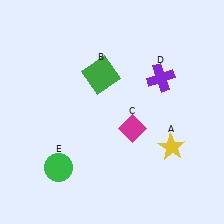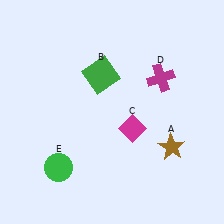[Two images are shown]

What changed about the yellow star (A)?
In Image 1, A is yellow. In Image 2, it changed to brown.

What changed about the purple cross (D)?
In Image 1, D is purple. In Image 2, it changed to magenta.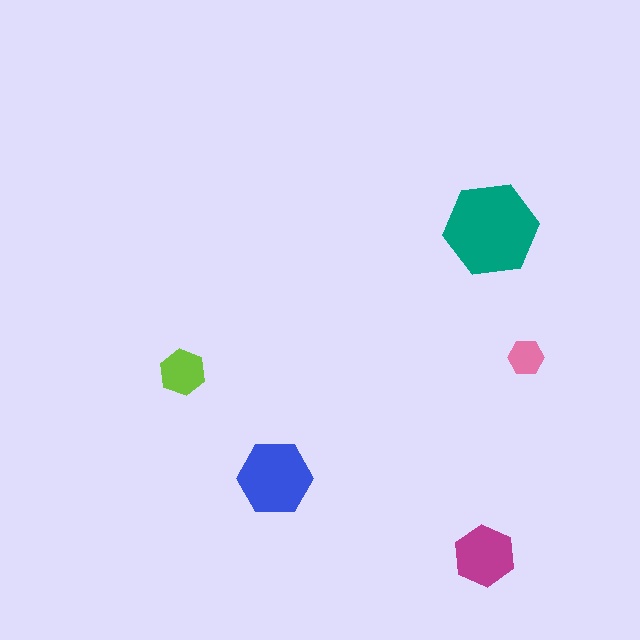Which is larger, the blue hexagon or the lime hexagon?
The blue one.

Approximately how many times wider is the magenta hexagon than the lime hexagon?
About 1.5 times wider.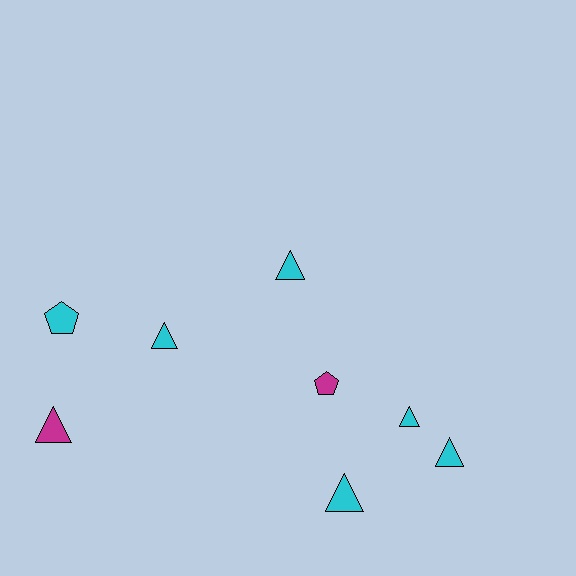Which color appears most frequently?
Cyan, with 6 objects.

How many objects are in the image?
There are 8 objects.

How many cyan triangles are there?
There are 5 cyan triangles.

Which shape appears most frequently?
Triangle, with 6 objects.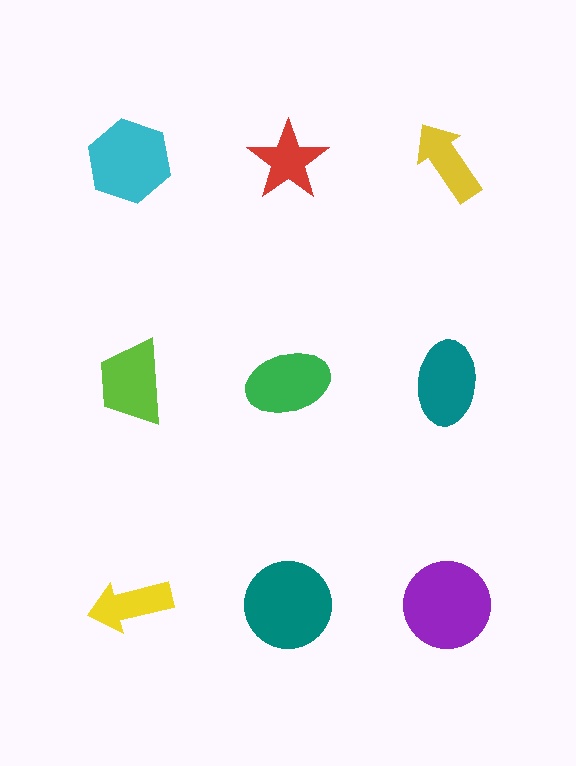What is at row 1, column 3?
A yellow arrow.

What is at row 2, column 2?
A green ellipse.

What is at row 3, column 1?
A yellow arrow.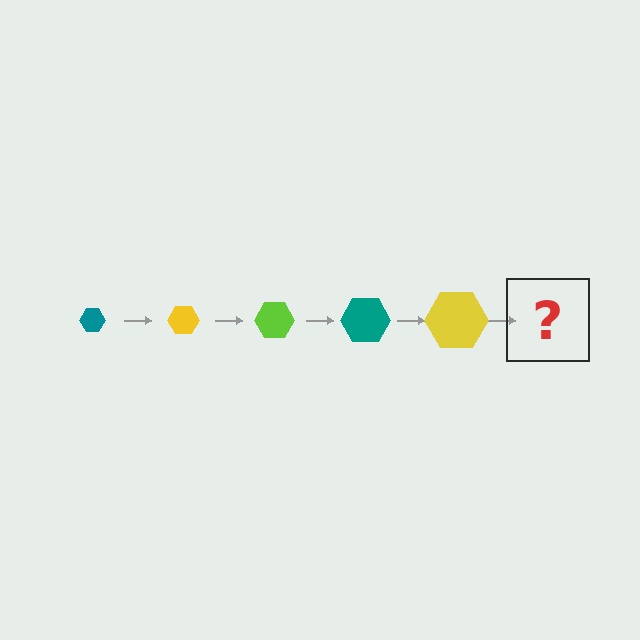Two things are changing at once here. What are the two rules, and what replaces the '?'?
The two rules are that the hexagon grows larger each step and the color cycles through teal, yellow, and lime. The '?' should be a lime hexagon, larger than the previous one.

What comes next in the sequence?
The next element should be a lime hexagon, larger than the previous one.